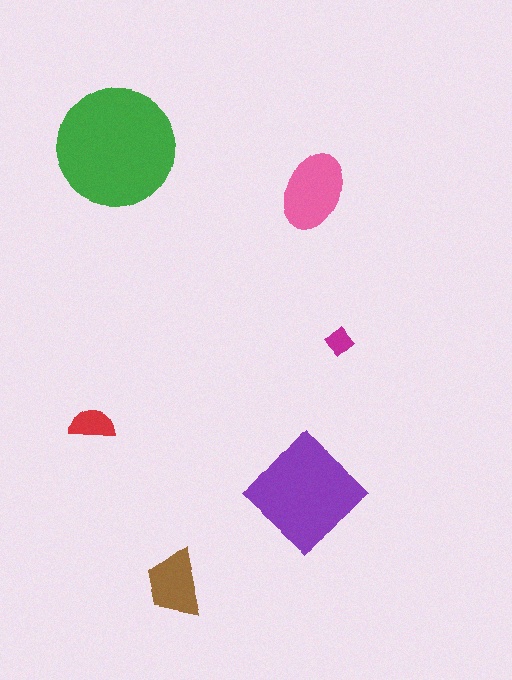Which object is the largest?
The green circle.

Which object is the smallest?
The magenta diamond.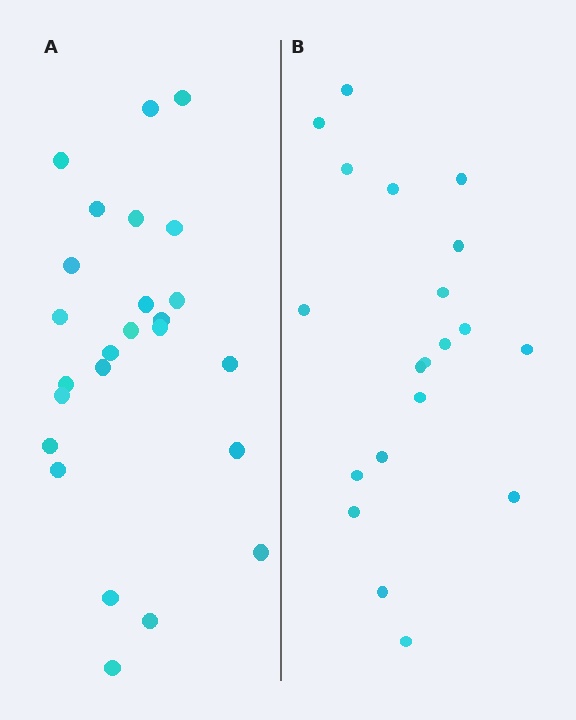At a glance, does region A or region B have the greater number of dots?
Region A (the left region) has more dots.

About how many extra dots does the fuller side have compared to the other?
Region A has about 5 more dots than region B.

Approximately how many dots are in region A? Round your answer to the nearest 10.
About 20 dots. (The exact count is 25, which rounds to 20.)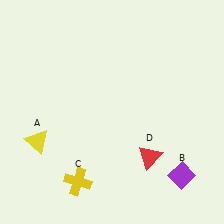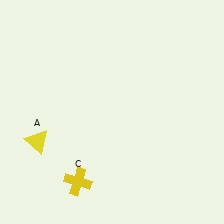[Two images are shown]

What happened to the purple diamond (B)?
The purple diamond (B) was removed in Image 2. It was in the bottom-right area of Image 1.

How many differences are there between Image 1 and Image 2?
There are 2 differences between the two images.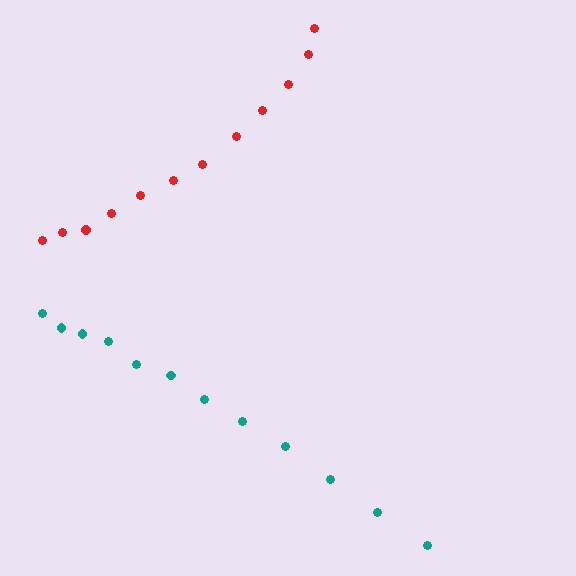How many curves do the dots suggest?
There are 2 distinct paths.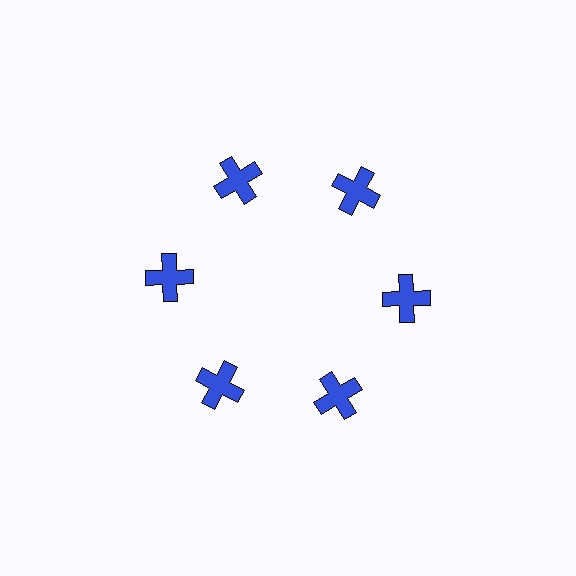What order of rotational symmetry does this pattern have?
This pattern has 6-fold rotational symmetry.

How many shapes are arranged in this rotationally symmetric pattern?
There are 6 shapes, arranged in 6 groups of 1.